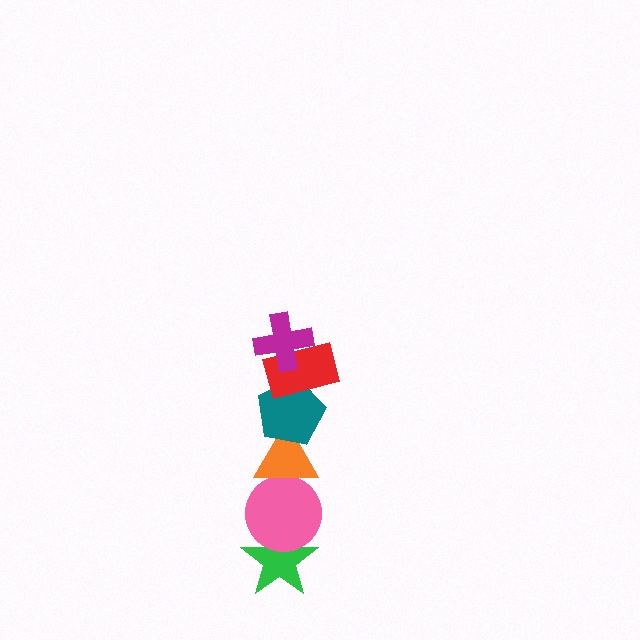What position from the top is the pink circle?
The pink circle is 5th from the top.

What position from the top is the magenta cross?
The magenta cross is 1st from the top.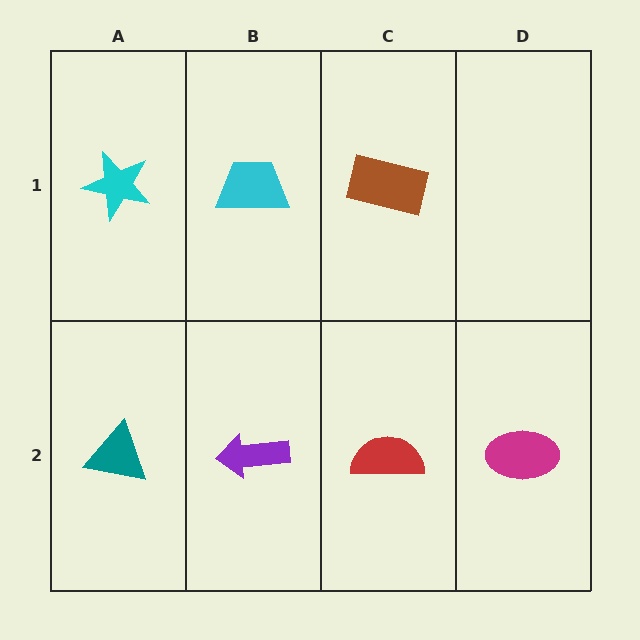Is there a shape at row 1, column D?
No, that cell is empty.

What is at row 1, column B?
A cyan trapezoid.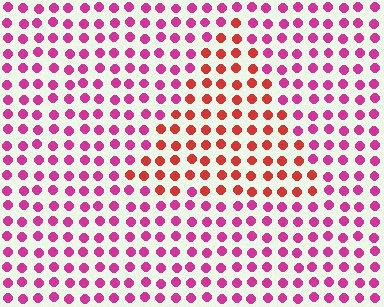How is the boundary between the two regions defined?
The boundary is defined purely by a slight shift in hue (about 40 degrees). Spacing, size, and orientation are identical on both sides.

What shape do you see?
I see a triangle.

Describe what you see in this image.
The image is filled with small magenta elements in a uniform arrangement. A triangle-shaped region is visible where the elements are tinted to a slightly different hue, forming a subtle color boundary.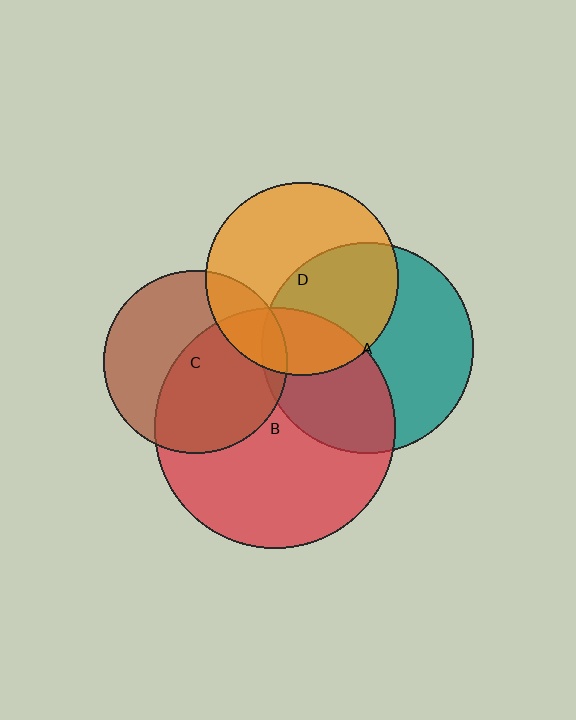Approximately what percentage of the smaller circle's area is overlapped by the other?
Approximately 55%.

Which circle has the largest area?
Circle B (red).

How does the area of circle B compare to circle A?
Approximately 1.3 times.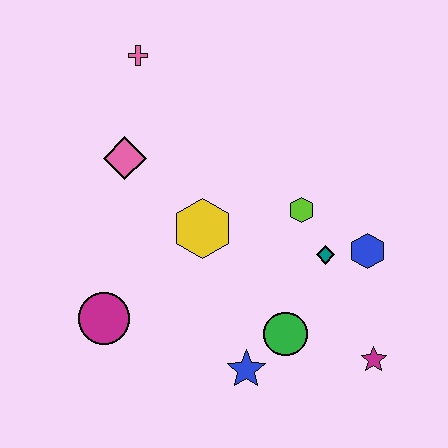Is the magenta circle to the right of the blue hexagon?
No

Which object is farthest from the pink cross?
The magenta star is farthest from the pink cross.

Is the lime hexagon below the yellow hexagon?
No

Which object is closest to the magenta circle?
The yellow hexagon is closest to the magenta circle.